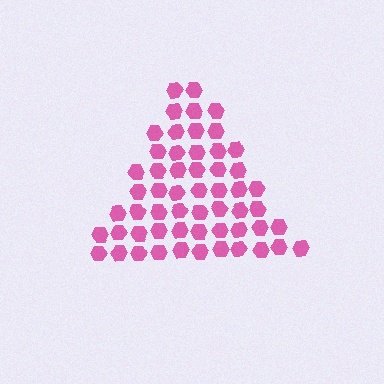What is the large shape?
The large shape is a triangle.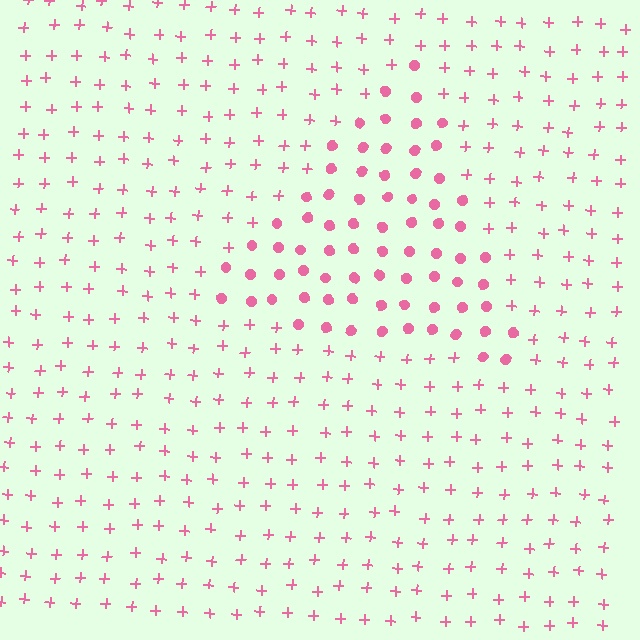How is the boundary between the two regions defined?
The boundary is defined by a change in element shape: circles inside vs. plus signs outside. All elements share the same color and spacing.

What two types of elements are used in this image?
The image uses circles inside the triangle region and plus signs outside it.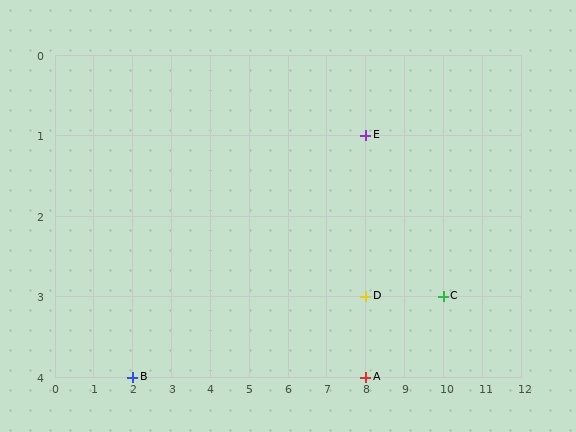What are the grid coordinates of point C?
Point C is at grid coordinates (10, 3).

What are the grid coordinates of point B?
Point B is at grid coordinates (2, 4).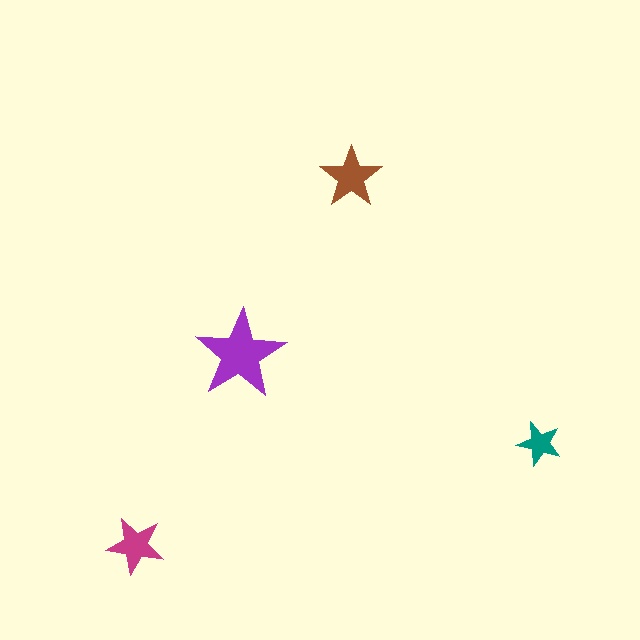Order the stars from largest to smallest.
the purple one, the brown one, the magenta one, the teal one.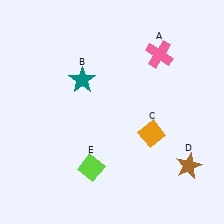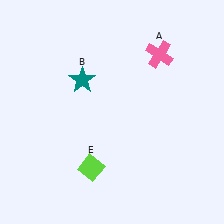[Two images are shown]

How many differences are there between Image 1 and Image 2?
There are 2 differences between the two images.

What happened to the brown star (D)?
The brown star (D) was removed in Image 2. It was in the bottom-right area of Image 1.